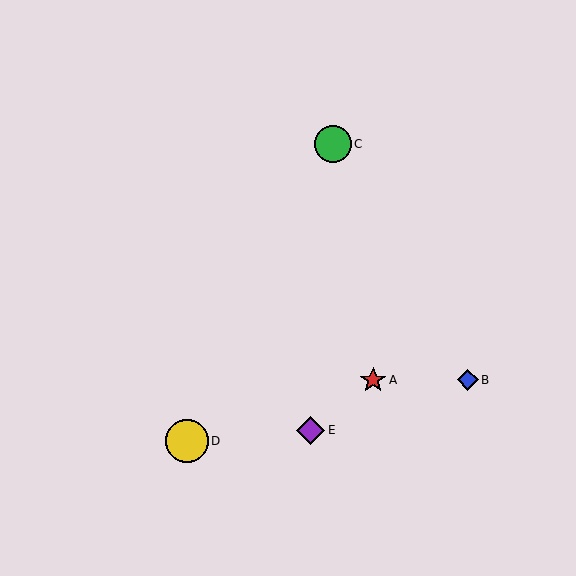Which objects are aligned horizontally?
Objects A, B are aligned horizontally.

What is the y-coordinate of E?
Object E is at y≈430.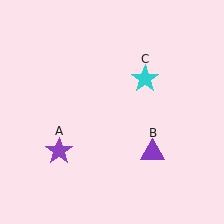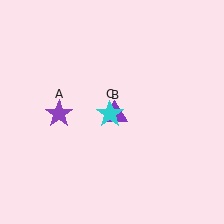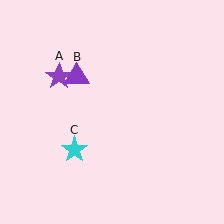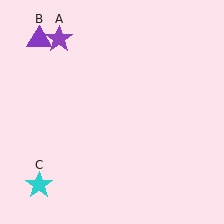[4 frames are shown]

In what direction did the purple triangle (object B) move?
The purple triangle (object B) moved up and to the left.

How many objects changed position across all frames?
3 objects changed position: purple star (object A), purple triangle (object B), cyan star (object C).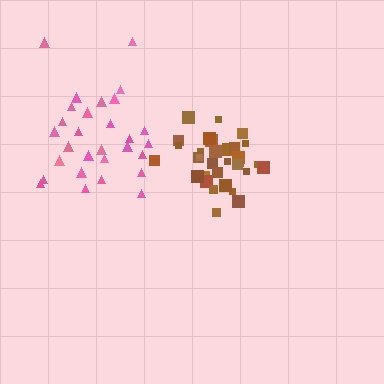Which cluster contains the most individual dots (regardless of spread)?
Brown (33).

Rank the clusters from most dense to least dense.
brown, pink.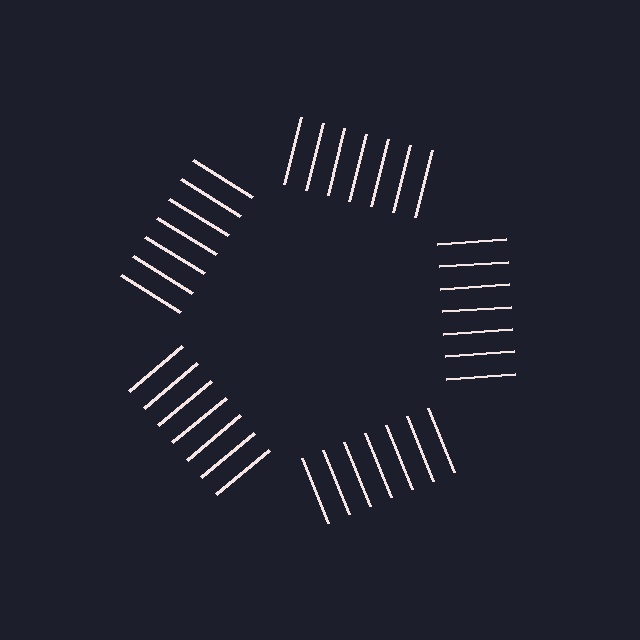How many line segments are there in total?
35 — 7 along each of the 5 edges.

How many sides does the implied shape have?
5 sides — the line-ends trace a pentagon.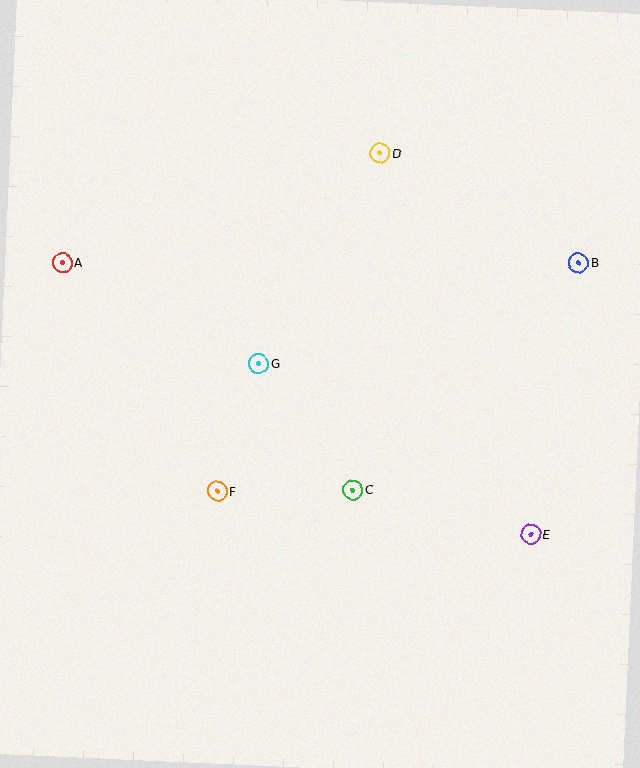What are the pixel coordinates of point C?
Point C is at (353, 490).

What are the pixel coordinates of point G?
Point G is at (258, 363).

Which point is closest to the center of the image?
Point G at (258, 363) is closest to the center.